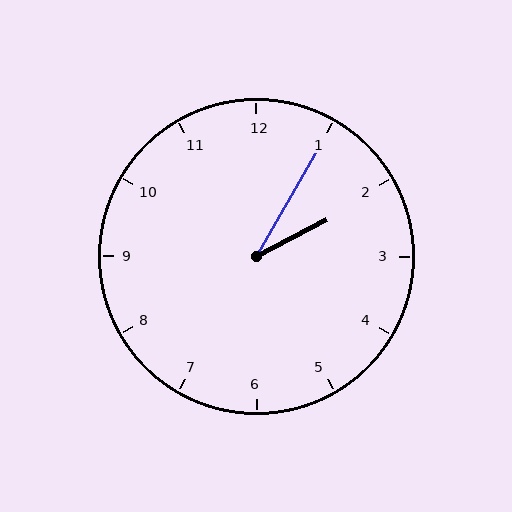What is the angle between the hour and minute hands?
Approximately 32 degrees.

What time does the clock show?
2:05.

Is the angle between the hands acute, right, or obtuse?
It is acute.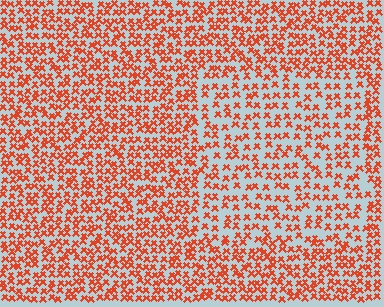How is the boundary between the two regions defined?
The boundary is defined by a change in element density (approximately 1.6x ratio). All elements are the same color, size, and shape.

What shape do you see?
I see a rectangle.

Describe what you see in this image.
The image contains small red elements arranged at two different densities. A rectangle-shaped region is visible where the elements are less densely packed than the surrounding area.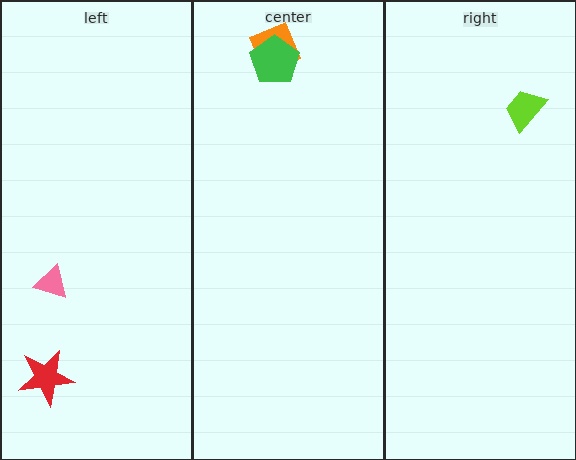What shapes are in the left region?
The pink triangle, the red star.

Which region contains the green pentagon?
The center region.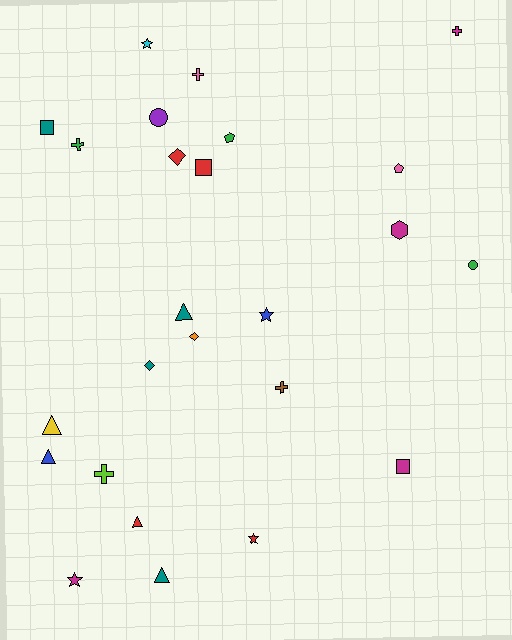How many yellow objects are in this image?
There is 1 yellow object.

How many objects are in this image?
There are 25 objects.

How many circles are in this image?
There are 2 circles.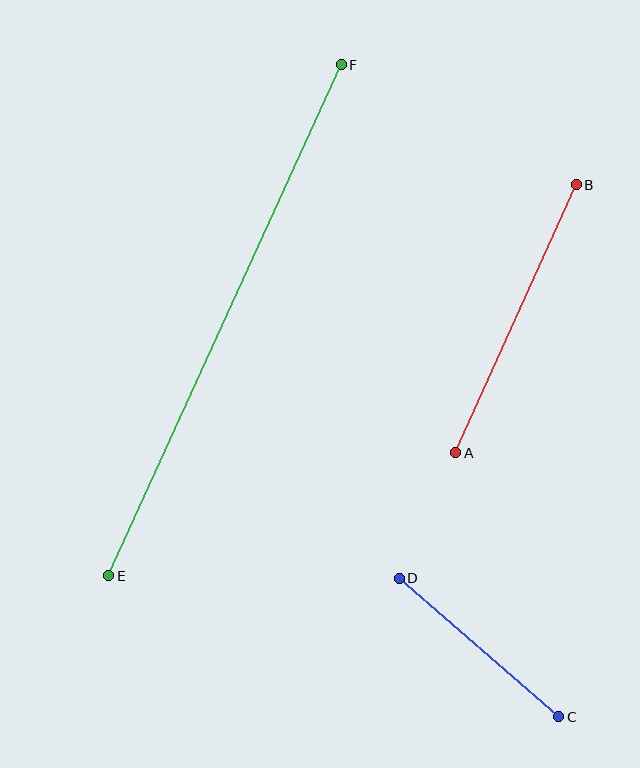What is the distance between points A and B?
The distance is approximately 294 pixels.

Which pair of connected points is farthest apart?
Points E and F are farthest apart.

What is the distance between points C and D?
The distance is approximately 211 pixels.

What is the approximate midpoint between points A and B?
The midpoint is at approximately (516, 319) pixels.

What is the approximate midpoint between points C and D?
The midpoint is at approximately (479, 647) pixels.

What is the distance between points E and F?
The distance is approximately 561 pixels.